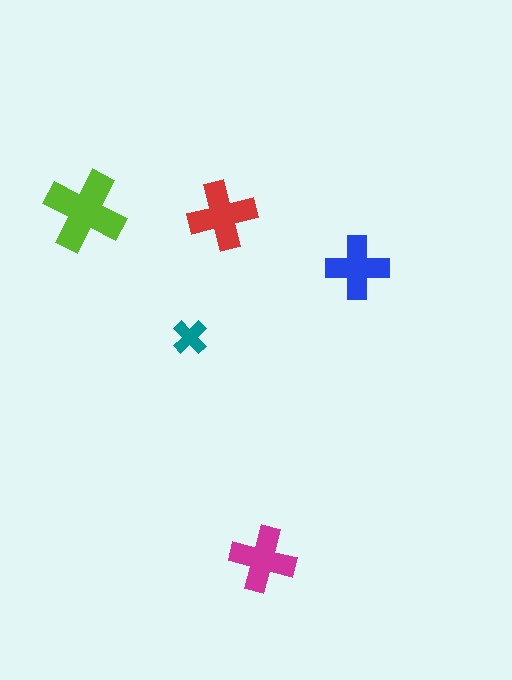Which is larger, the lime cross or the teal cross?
The lime one.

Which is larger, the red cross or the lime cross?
The lime one.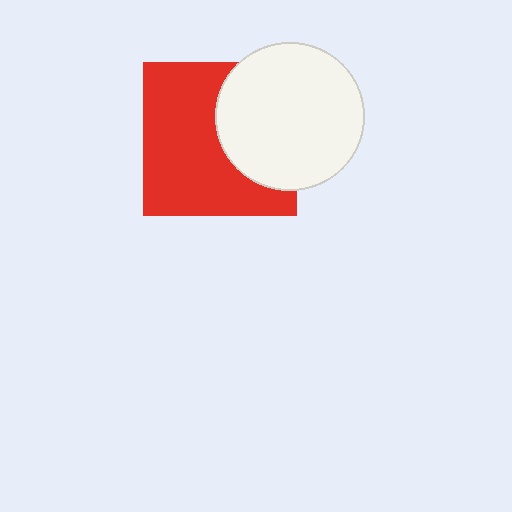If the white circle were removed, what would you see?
You would see the complete red square.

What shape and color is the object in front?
The object in front is a white circle.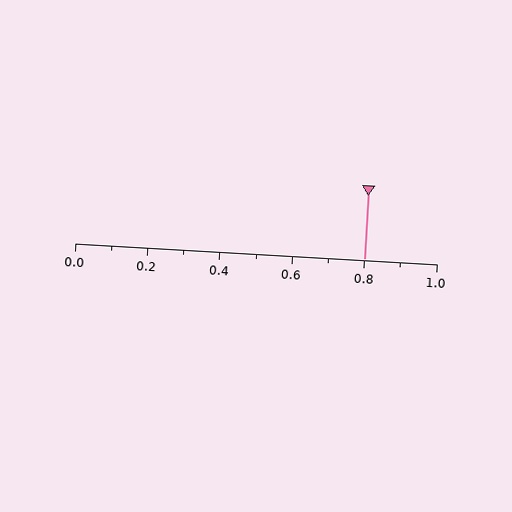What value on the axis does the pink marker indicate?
The marker indicates approximately 0.8.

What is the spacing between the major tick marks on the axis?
The major ticks are spaced 0.2 apart.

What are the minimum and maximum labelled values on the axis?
The axis runs from 0.0 to 1.0.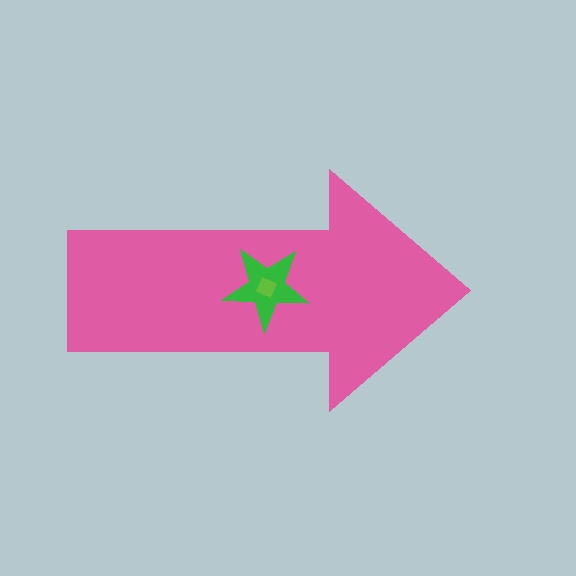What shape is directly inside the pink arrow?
The green star.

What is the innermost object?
The lime square.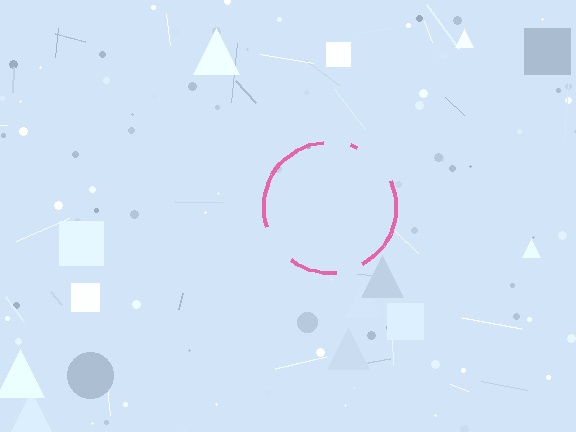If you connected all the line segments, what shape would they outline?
They would outline a circle.